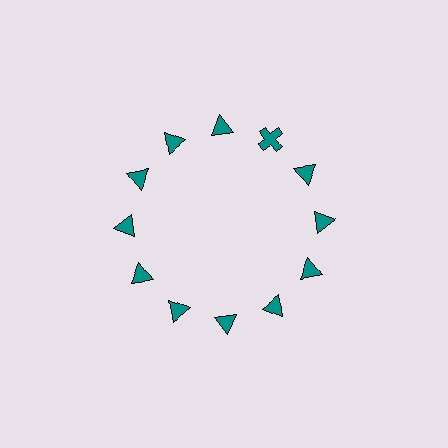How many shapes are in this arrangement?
There are 12 shapes arranged in a ring pattern.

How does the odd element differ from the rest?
It has a different shape: cross instead of triangle.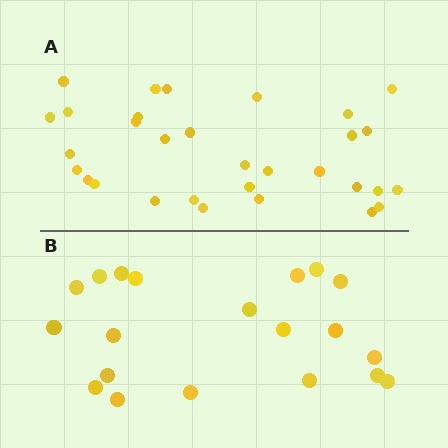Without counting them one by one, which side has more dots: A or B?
Region A (the top region) has more dots.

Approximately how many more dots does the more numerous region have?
Region A has roughly 12 or so more dots than region B.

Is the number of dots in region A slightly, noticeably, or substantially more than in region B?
Region A has substantially more. The ratio is roughly 1.6 to 1.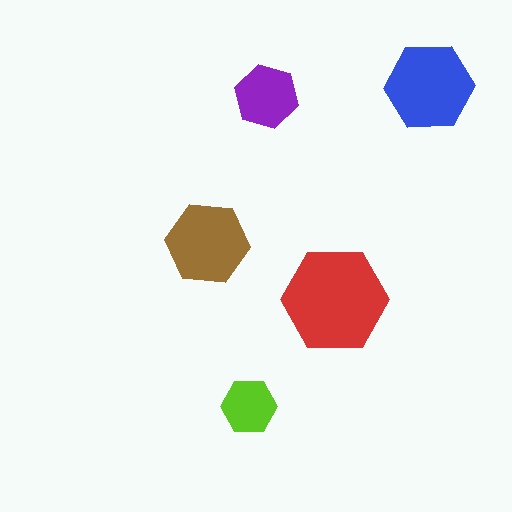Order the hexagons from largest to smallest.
the red one, the blue one, the brown one, the purple one, the lime one.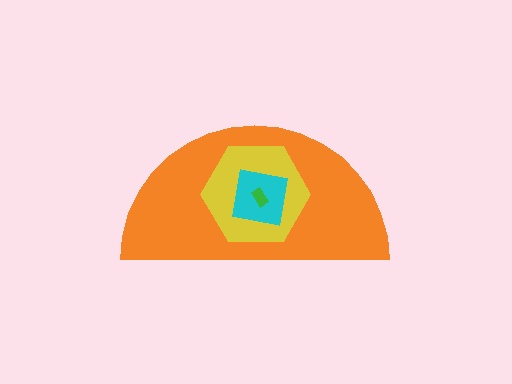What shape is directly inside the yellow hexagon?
The cyan square.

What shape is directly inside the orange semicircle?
The yellow hexagon.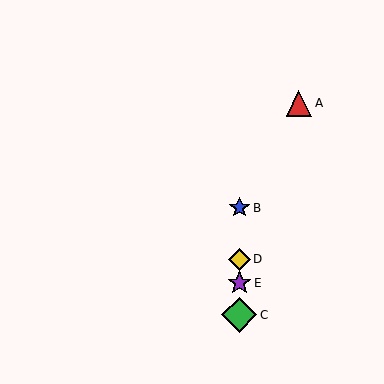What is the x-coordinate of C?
Object C is at x≈239.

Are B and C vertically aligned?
Yes, both are at x≈239.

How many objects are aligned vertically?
4 objects (B, C, D, E) are aligned vertically.